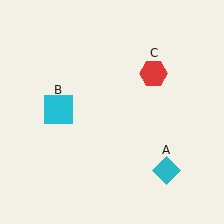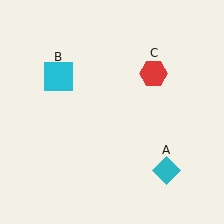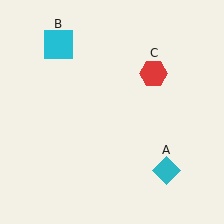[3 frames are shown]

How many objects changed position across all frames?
1 object changed position: cyan square (object B).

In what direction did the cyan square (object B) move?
The cyan square (object B) moved up.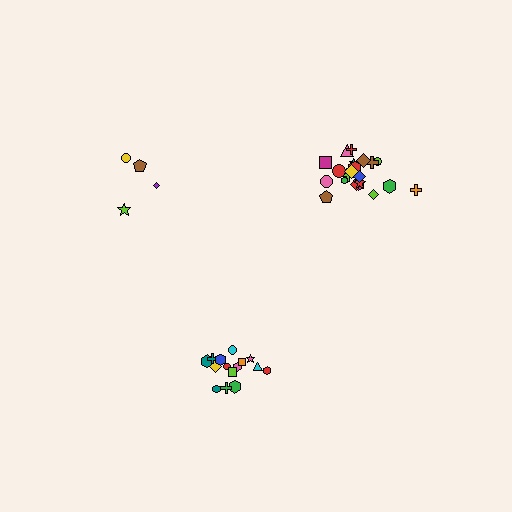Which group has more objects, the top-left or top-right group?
The top-right group.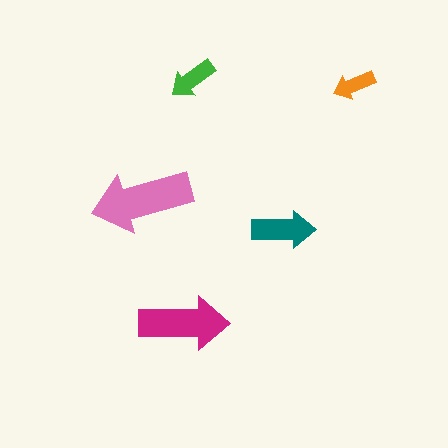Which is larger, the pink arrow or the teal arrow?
The pink one.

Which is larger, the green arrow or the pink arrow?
The pink one.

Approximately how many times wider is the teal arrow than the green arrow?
About 1.5 times wider.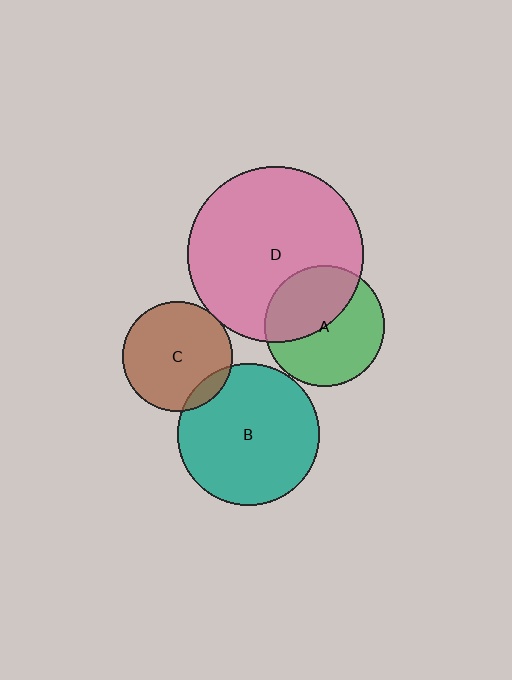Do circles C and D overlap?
Yes.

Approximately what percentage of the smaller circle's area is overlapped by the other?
Approximately 5%.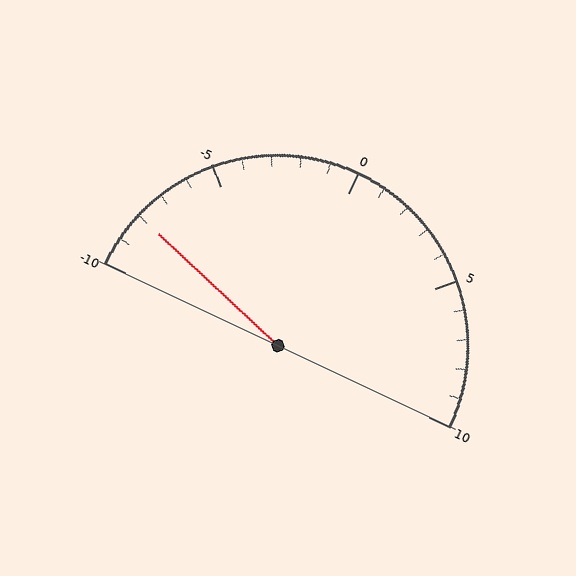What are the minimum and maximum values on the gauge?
The gauge ranges from -10 to 10.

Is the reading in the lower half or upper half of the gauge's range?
The reading is in the lower half of the range (-10 to 10).